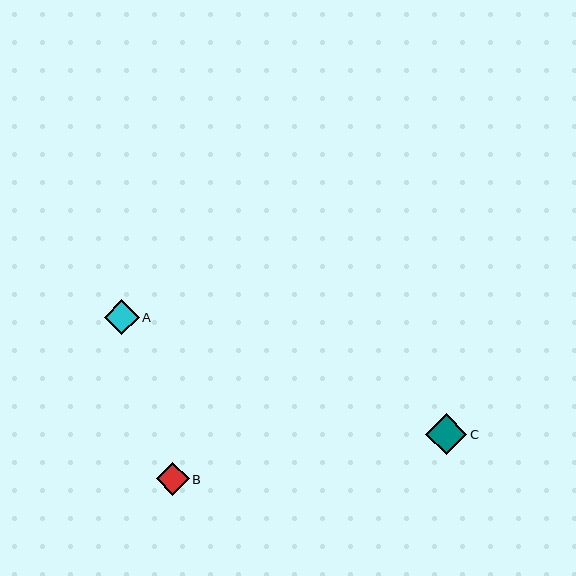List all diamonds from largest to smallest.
From largest to smallest: C, A, B.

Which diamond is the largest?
Diamond C is the largest with a size of approximately 41 pixels.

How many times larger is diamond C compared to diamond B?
Diamond C is approximately 1.3 times the size of diamond B.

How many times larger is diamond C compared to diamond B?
Diamond C is approximately 1.3 times the size of diamond B.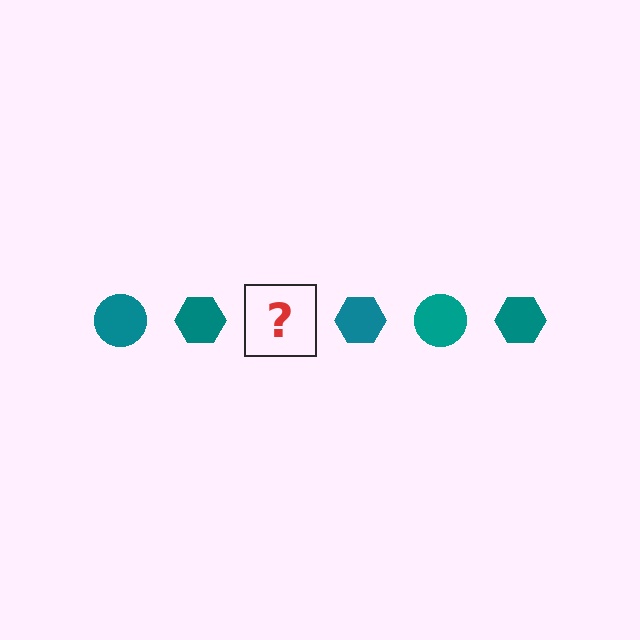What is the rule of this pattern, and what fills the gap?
The rule is that the pattern cycles through circle, hexagon shapes in teal. The gap should be filled with a teal circle.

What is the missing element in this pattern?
The missing element is a teal circle.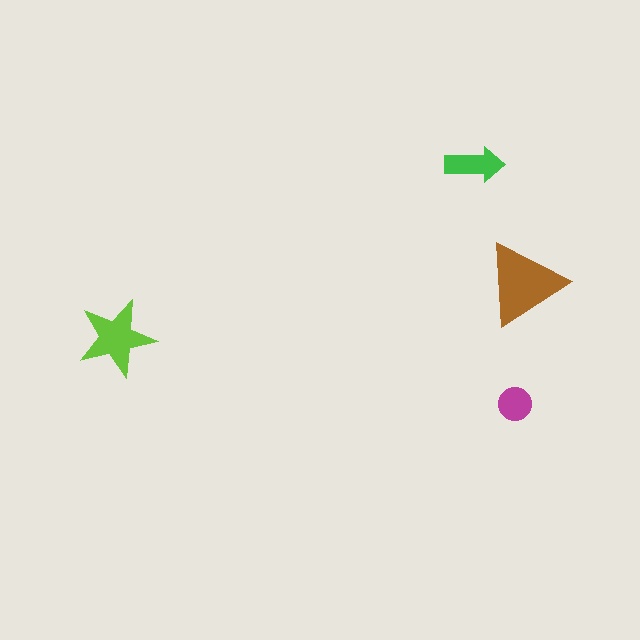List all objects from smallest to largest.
The magenta circle, the green arrow, the lime star, the brown triangle.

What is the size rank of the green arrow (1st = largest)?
3rd.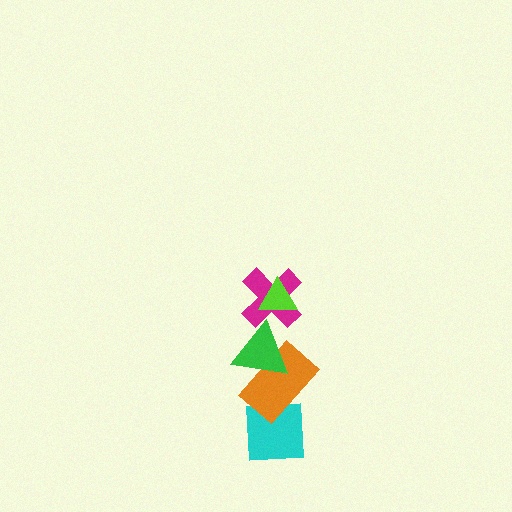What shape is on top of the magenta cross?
The lime triangle is on top of the magenta cross.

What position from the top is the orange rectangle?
The orange rectangle is 4th from the top.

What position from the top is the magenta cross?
The magenta cross is 2nd from the top.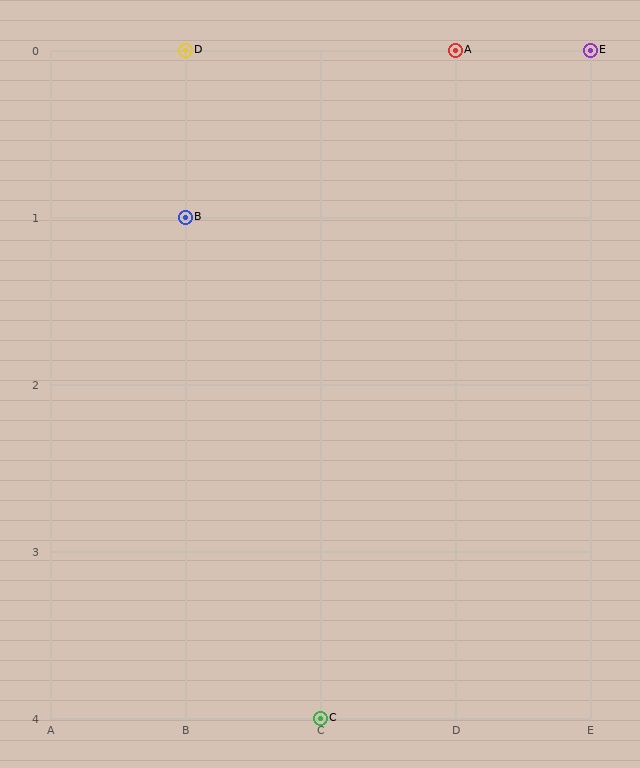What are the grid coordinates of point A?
Point A is at grid coordinates (D, 0).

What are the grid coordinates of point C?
Point C is at grid coordinates (C, 4).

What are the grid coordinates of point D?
Point D is at grid coordinates (B, 0).